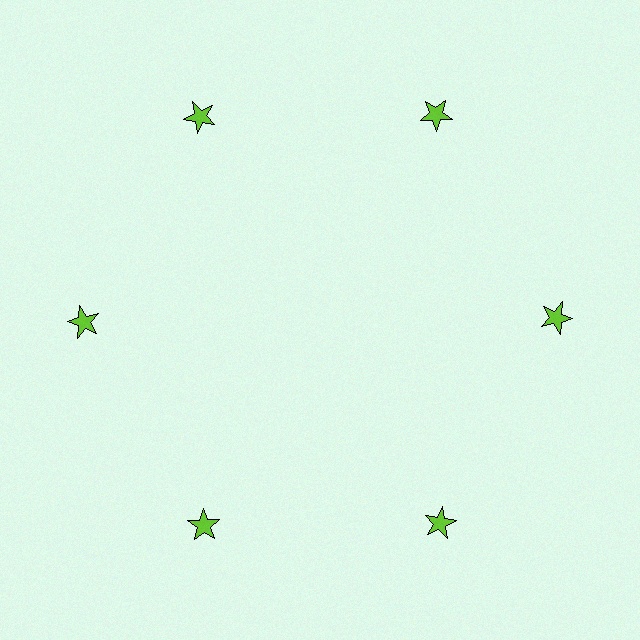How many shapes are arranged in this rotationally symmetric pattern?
There are 6 shapes, arranged in 6 groups of 1.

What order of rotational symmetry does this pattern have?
This pattern has 6-fold rotational symmetry.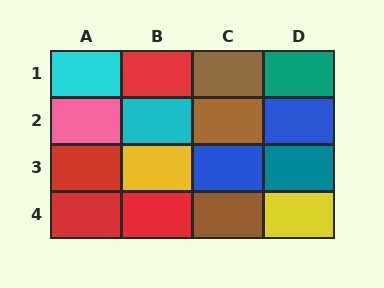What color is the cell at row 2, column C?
Brown.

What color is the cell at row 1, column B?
Red.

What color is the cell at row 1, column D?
Teal.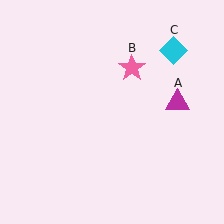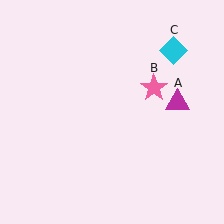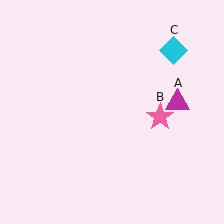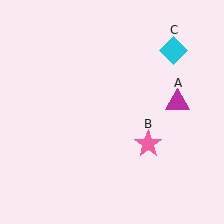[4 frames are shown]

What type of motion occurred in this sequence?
The pink star (object B) rotated clockwise around the center of the scene.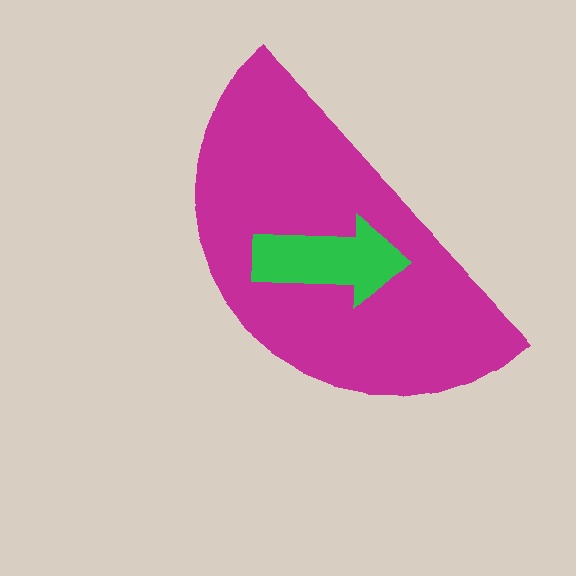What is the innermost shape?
The green arrow.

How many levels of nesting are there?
2.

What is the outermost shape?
The magenta semicircle.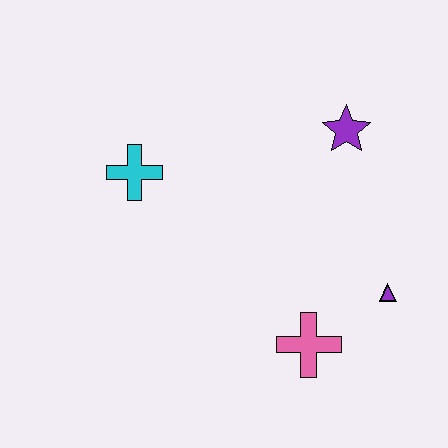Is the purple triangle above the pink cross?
Yes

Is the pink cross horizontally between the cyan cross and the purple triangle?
Yes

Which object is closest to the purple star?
The purple triangle is closest to the purple star.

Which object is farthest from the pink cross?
The cyan cross is farthest from the pink cross.